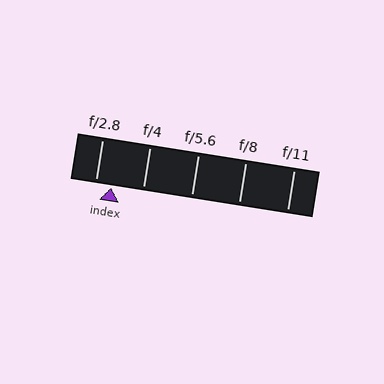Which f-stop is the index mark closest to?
The index mark is closest to f/2.8.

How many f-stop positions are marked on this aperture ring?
There are 5 f-stop positions marked.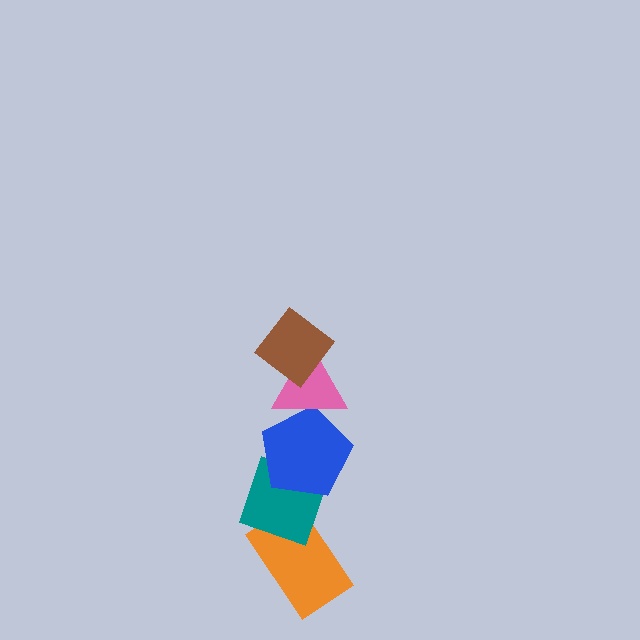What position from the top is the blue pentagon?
The blue pentagon is 3rd from the top.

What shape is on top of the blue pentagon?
The pink triangle is on top of the blue pentagon.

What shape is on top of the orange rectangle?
The teal diamond is on top of the orange rectangle.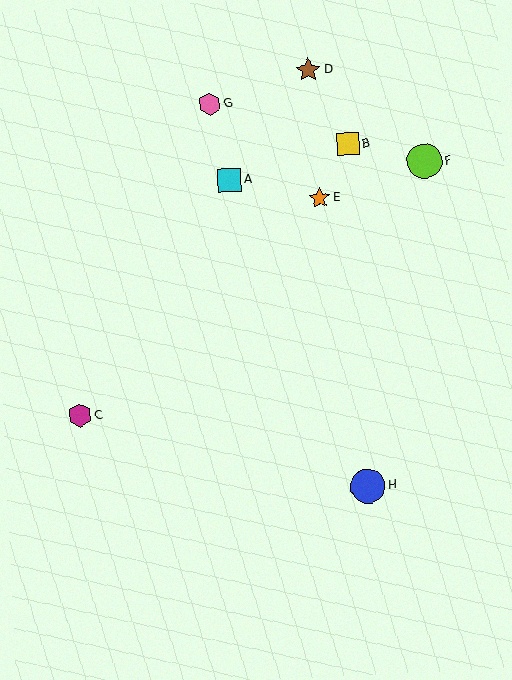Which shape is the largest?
The lime circle (labeled F) is the largest.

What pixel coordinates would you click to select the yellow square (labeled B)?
Click at (348, 144) to select the yellow square B.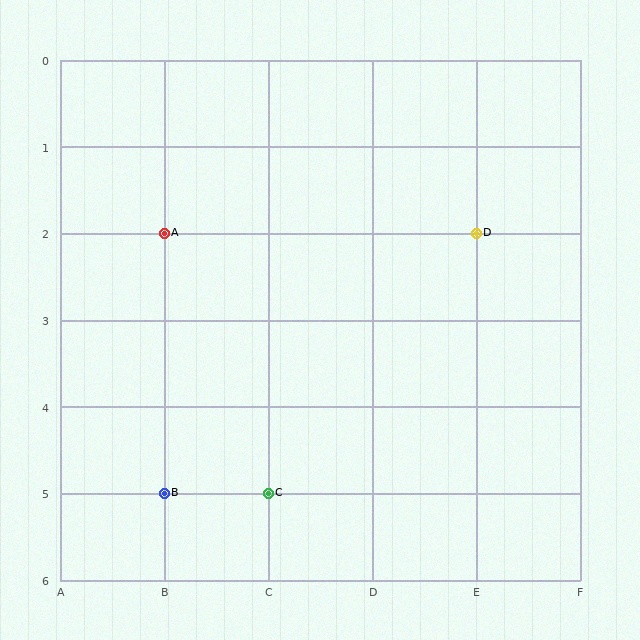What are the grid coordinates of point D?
Point D is at grid coordinates (E, 2).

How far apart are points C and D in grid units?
Points C and D are 2 columns and 3 rows apart (about 3.6 grid units diagonally).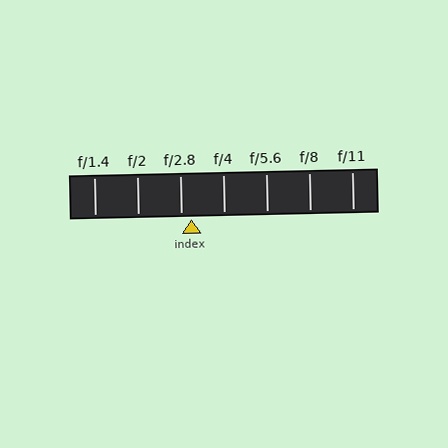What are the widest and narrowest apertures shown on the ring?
The widest aperture shown is f/1.4 and the narrowest is f/11.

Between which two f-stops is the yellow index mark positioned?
The index mark is between f/2.8 and f/4.